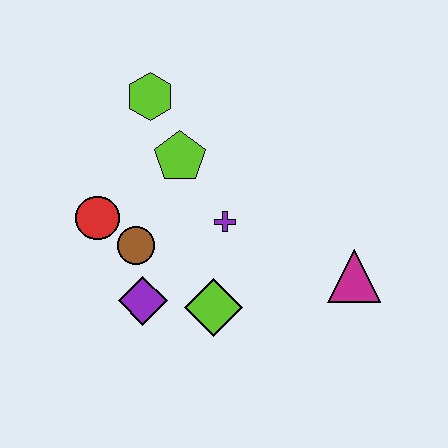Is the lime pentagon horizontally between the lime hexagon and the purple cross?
Yes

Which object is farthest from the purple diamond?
The magenta triangle is farthest from the purple diamond.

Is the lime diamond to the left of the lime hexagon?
No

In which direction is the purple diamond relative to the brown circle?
The purple diamond is below the brown circle.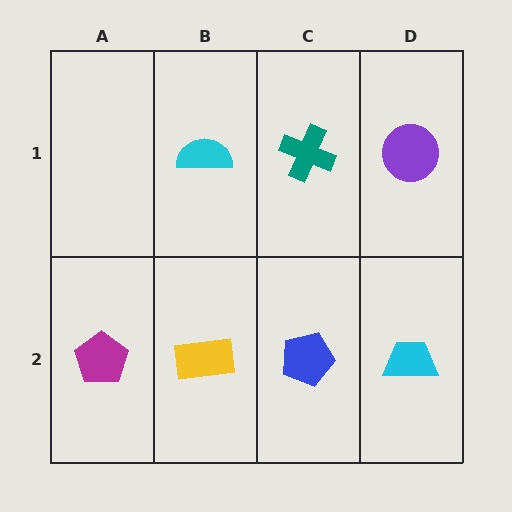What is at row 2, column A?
A magenta pentagon.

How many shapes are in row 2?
4 shapes.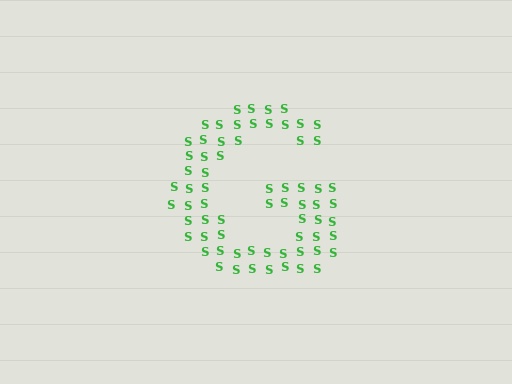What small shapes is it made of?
It is made of small letter S's.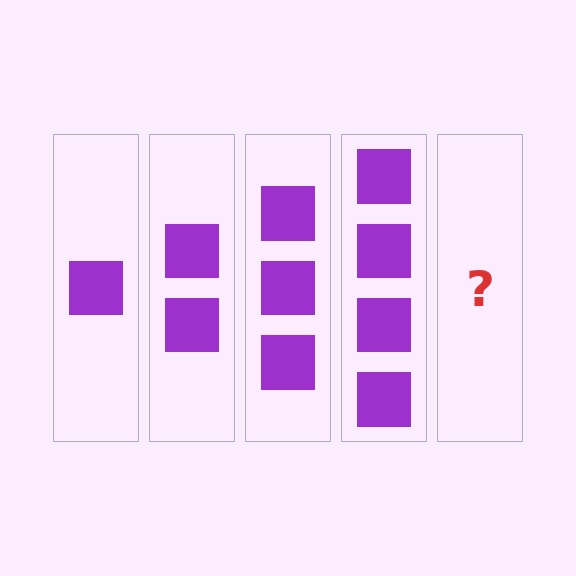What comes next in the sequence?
The next element should be 5 squares.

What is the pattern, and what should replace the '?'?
The pattern is that each step adds one more square. The '?' should be 5 squares.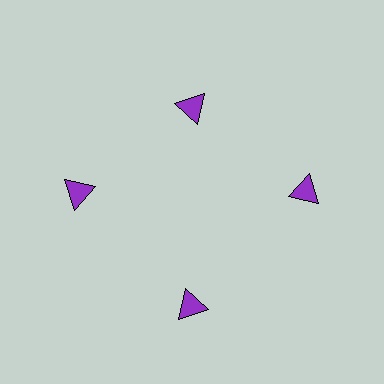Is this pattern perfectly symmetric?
No. The 4 purple triangles are arranged in a ring, but one element near the 12 o'clock position is pulled inward toward the center, breaking the 4-fold rotational symmetry.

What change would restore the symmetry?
The symmetry would be restored by moving it outward, back onto the ring so that all 4 triangles sit at equal angles and equal distance from the center.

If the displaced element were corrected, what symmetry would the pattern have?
It would have 4-fold rotational symmetry — the pattern would map onto itself every 90 degrees.